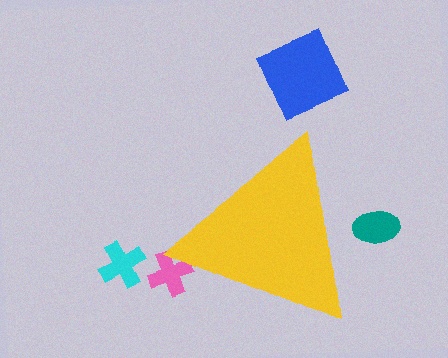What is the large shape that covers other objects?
A yellow triangle.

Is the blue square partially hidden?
No, the blue square is fully visible.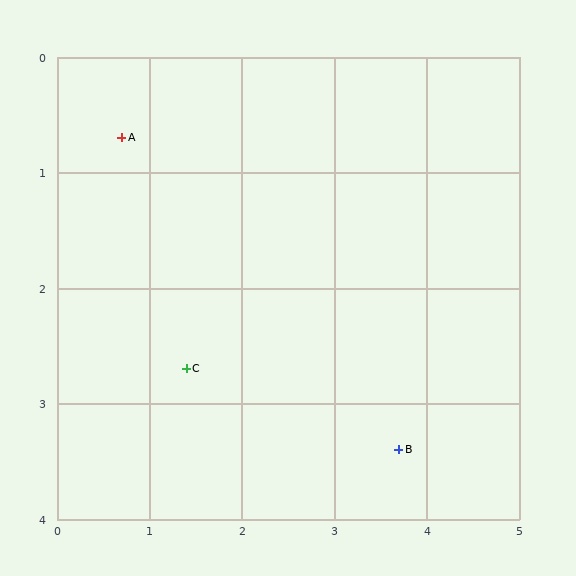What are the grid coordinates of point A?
Point A is at approximately (0.7, 0.7).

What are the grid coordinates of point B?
Point B is at approximately (3.7, 3.4).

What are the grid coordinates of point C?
Point C is at approximately (1.4, 2.7).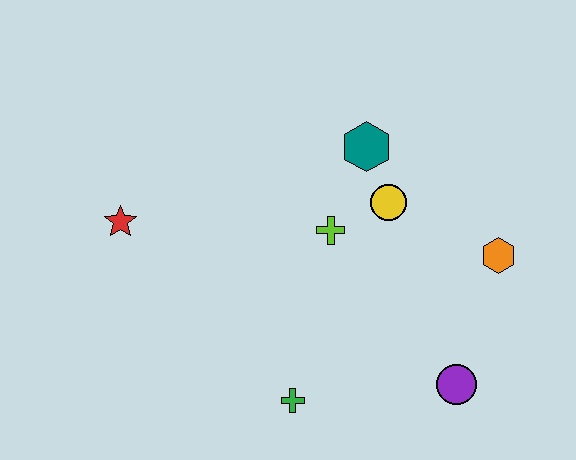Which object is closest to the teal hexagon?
The yellow circle is closest to the teal hexagon.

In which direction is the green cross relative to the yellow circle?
The green cross is below the yellow circle.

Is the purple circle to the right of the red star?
Yes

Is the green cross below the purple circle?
Yes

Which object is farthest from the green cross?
The teal hexagon is farthest from the green cross.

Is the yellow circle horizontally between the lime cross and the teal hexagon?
No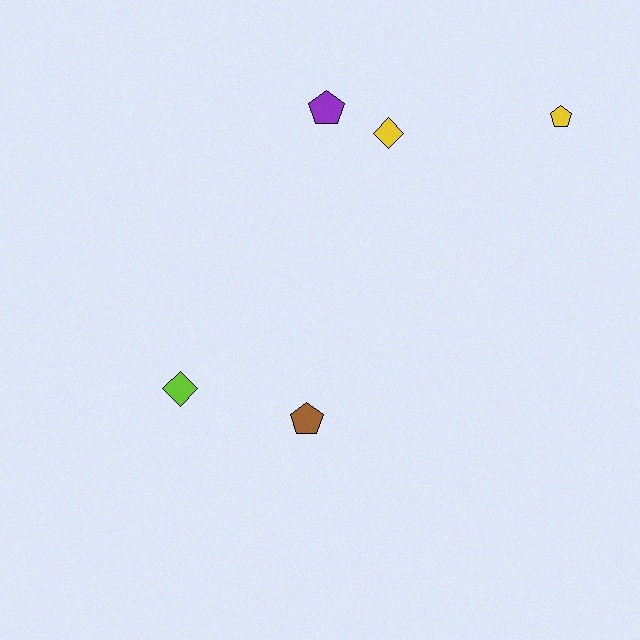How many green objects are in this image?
There are no green objects.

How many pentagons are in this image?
There are 3 pentagons.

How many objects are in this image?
There are 5 objects.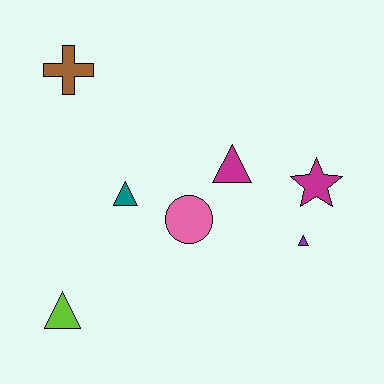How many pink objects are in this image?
There is 1 pink object.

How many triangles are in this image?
There are 4 triangles.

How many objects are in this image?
There are 7 objects.